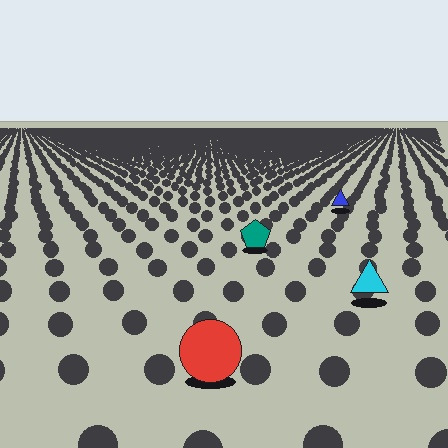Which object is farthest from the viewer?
The blue triangle is farthest from the viewer. It appears smaller and the ground texture around it is denser.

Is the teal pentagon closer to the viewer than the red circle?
No. The red circle is closer — you can tell from the texture gradient: the ground texture is coarser near it.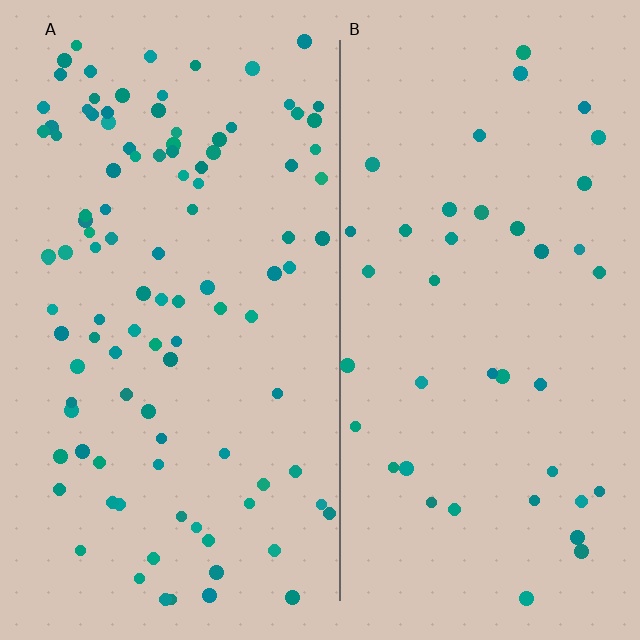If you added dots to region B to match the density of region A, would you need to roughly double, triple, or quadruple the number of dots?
Approximately triple.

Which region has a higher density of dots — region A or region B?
A (the left).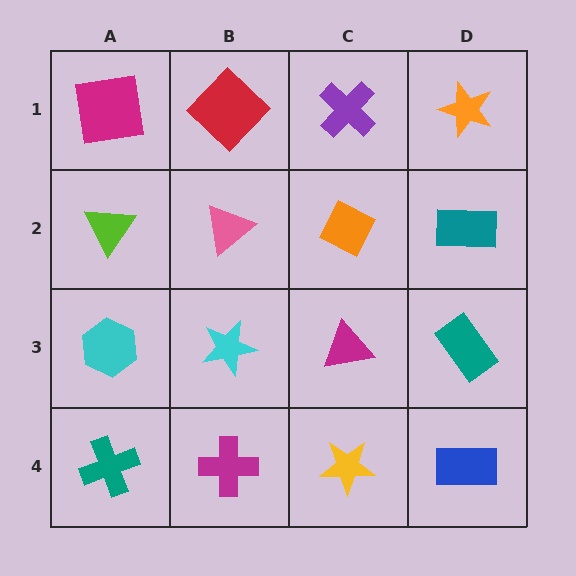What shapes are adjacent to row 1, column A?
A lime triangle (row 2, column A), a red diamond (row 1, column B).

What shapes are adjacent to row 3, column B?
A pink triangle (row 2, column B), a magenta cross (row 4, column B), a cyan hexagon (row 3, column A), a magenta triangle (row 3, column C).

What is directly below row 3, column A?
A teal cross.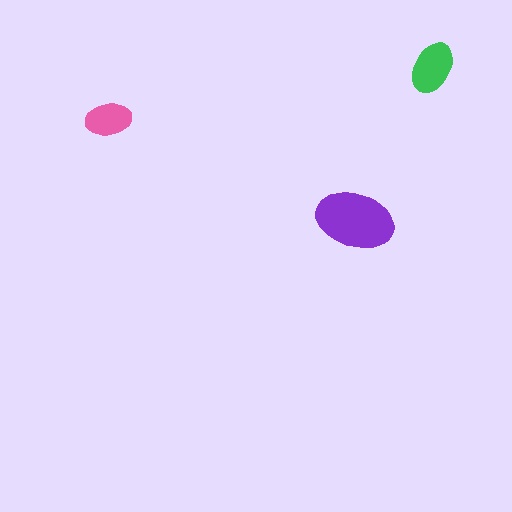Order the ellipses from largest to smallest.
the purple one, the green one, the pink one.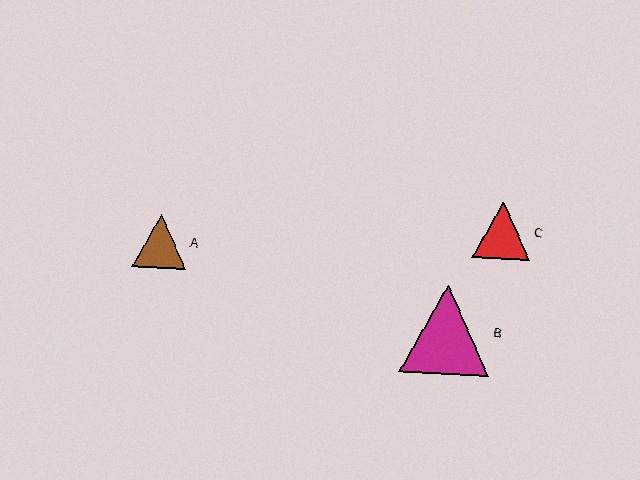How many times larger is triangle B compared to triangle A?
Triangle B is approximately 1.7 times the size of triangle A.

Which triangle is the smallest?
Triangle A is the smallest with a size of approximately 54 pixels.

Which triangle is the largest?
Triangle B is the largest with a size of approximately 90 pixels.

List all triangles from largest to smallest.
From largest to smallest: B, C, A.